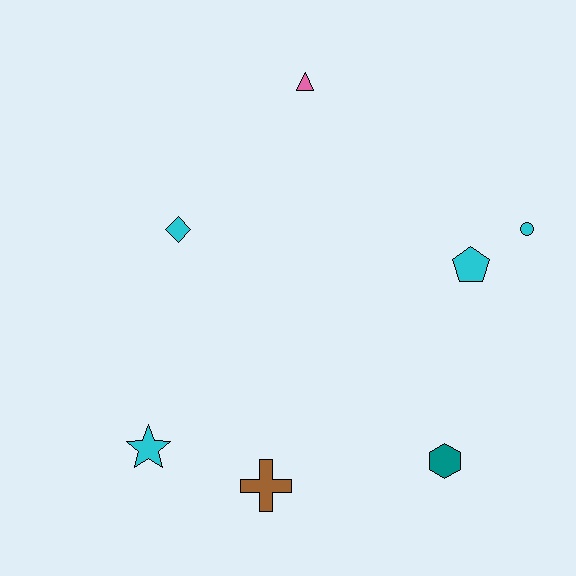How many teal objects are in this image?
There is 1 teal object.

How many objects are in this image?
There are 7 objects.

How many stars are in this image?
There is 1 star.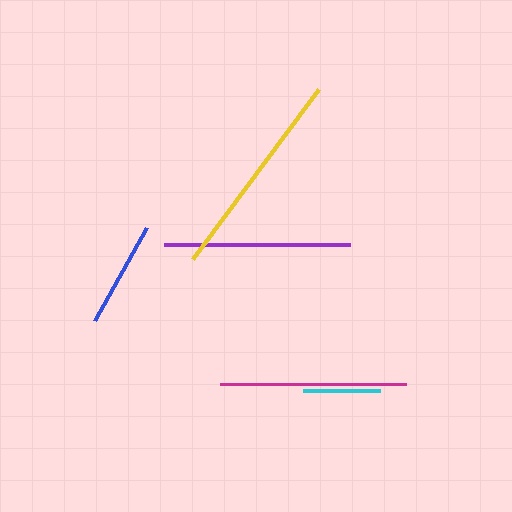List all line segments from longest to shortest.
From longest to shortest: yellow, purple, magenta, blue, cyan.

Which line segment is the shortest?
The cyan line is the shortest at approximately 76 pixels.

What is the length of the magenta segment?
The magenta segment is approximately 186 pixels long.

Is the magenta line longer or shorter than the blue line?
The magenta line is longer than the blue line.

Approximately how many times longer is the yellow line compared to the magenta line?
The yellow line is approximately 1.1 times the length of the magenta line.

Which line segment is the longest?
The yellow line is the longest at approximately 212 pixels.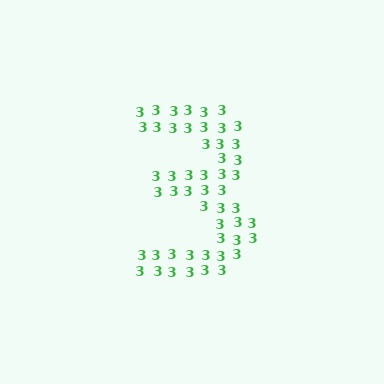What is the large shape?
The large shape is the digit 3.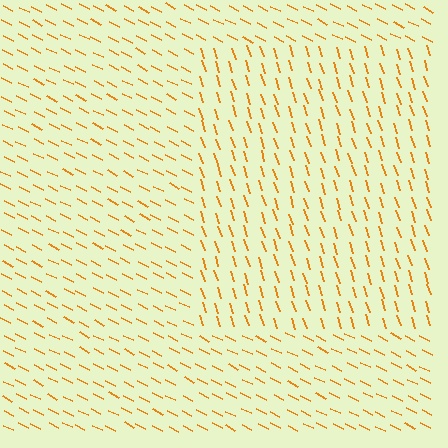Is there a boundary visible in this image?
Yes, there is a texture boundary formed by a change in line orientation.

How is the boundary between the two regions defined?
The boundary is defined purely by a change in line orientation (approximately 45 degrees difference). All lines are the same color and thickness.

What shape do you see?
I see a rectangle.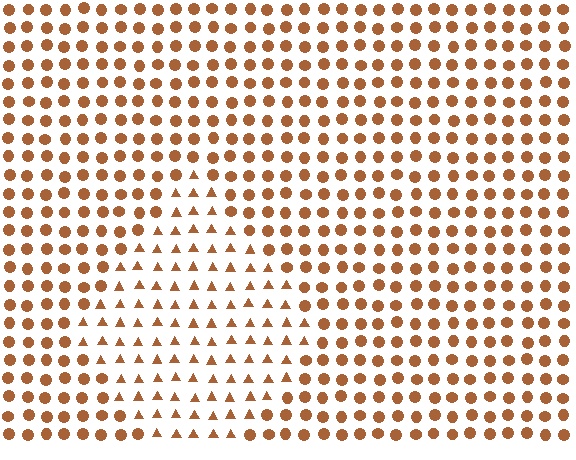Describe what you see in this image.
The image is filled with small brown elements arranged in a uniform grid. A diamond-shaped region contains triangles, while the surrounding area contains circles. The boundary is defined purely by the change in element shape.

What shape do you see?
I see a diamond.